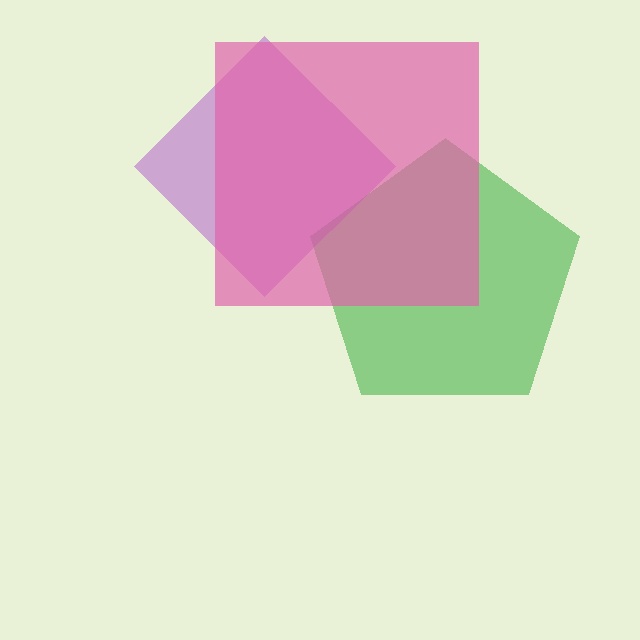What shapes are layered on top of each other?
The layered shapes are: a green pentagon, a purple diamond, a pink square.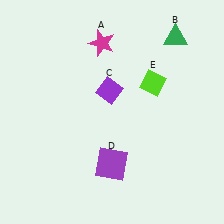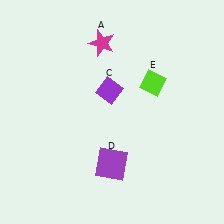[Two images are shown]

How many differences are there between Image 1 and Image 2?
There is 1 difference between the two images.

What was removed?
The green triangle (B) was removed in Image 2.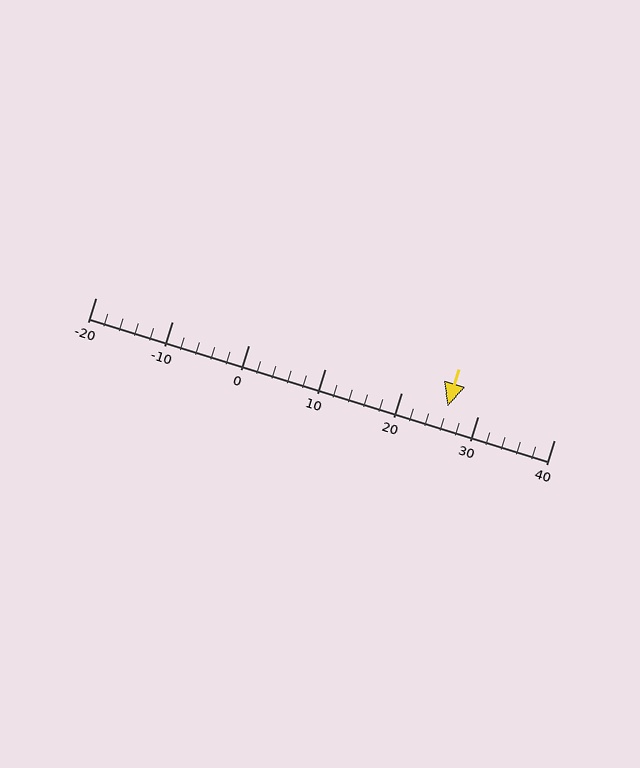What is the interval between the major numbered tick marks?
The major tick marks are spaced 10 units apart.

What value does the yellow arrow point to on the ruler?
The yellow arrow points to approximately 26.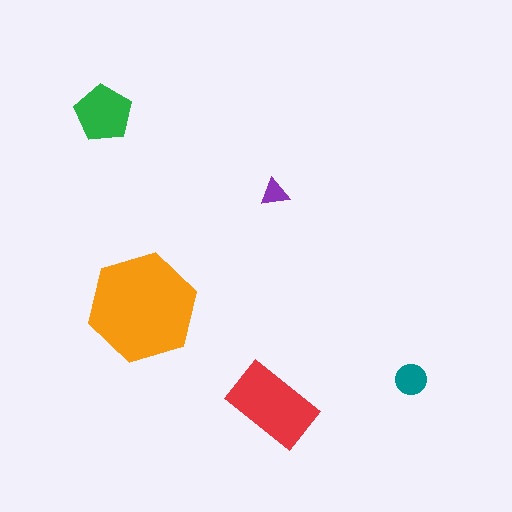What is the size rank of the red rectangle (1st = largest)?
2nd.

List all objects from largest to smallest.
The orange hexagon, the red rectangle, the green pentagon, the teal circle, the purple triangle.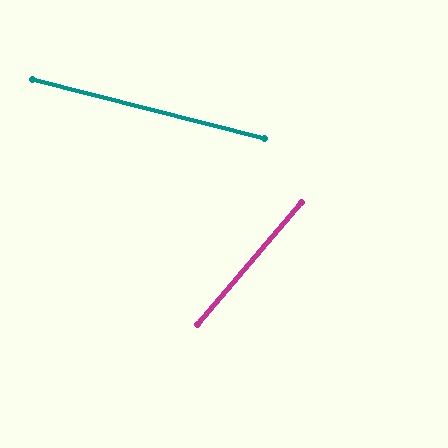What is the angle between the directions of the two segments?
Approximately 64 degrees.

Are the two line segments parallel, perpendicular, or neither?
Neither parallel nor perpendicular — they differ by about 64°.